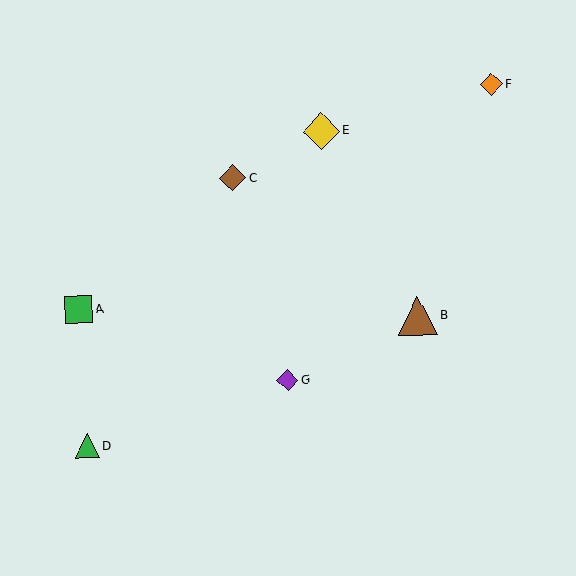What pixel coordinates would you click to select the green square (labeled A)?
Click at (79, 310) to select the green square A.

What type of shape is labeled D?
Shape D is a green triangle.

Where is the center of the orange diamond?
The center of the orange diamond is at (491, 84).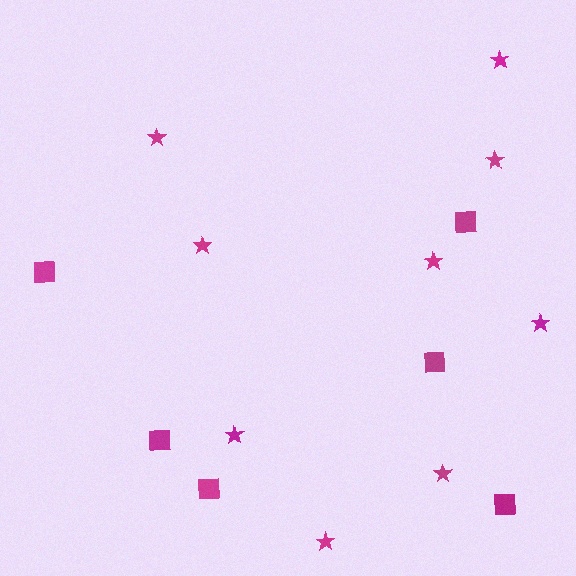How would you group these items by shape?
There are 2 groups: one group of squares (6) and one group of stars (9).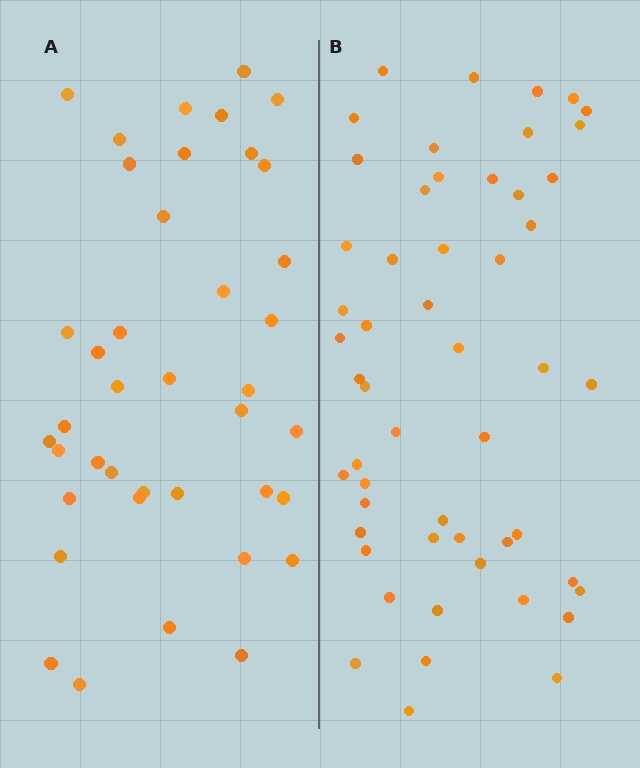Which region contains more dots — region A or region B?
Region B (the right region) has more dots.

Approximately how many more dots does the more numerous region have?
Region B has approximately 15 more dots than region A.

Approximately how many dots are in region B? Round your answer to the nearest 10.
About 50 dots. (The exact count is 53, which rounds to 50.)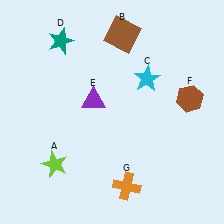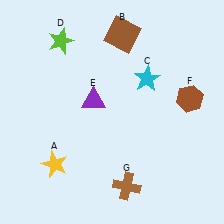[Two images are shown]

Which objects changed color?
A changed from lime to yellow. D changed from teal to lime. G changed from orange to brown.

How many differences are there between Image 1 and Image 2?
There are 3 differences between the two images.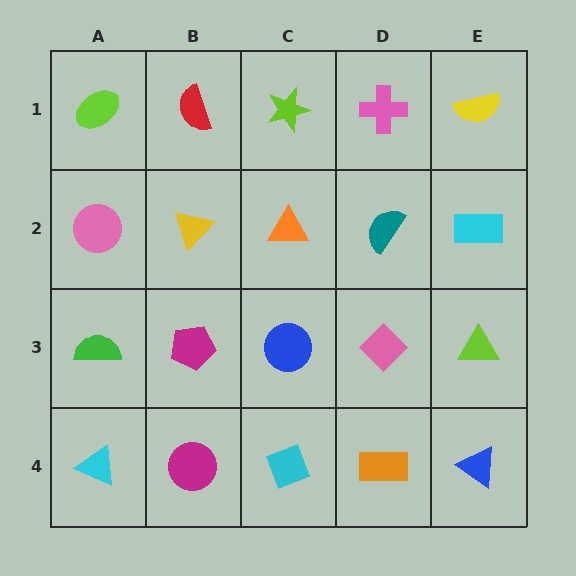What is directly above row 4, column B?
A magenta pentagon.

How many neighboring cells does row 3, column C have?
4.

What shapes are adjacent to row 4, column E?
A lime triangle (row 3, column E), an orange rectangle (row 4, column D).